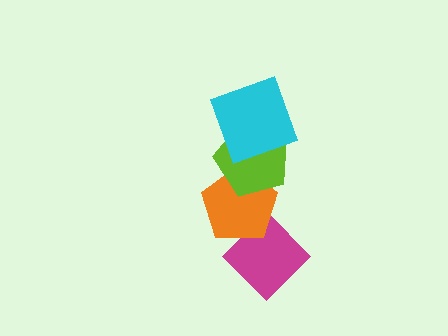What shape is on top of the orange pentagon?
The lime pentagon is on top of the orange pentagon.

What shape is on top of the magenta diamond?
The orange pentagon is on top of the magenta diamond.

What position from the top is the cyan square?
The cyan square is 1st from the top.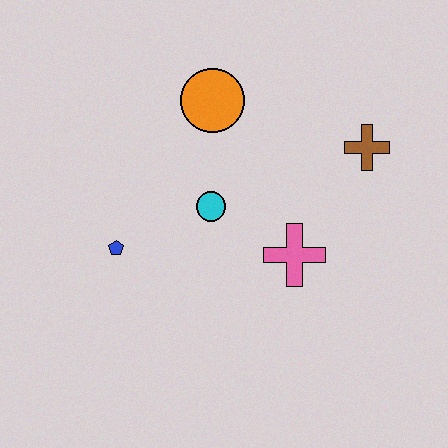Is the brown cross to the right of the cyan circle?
Yes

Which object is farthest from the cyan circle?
The brown cross is farthest from the cyan circle.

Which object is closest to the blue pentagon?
The cyan circle is closest to the blue pentagon.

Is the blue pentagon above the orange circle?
No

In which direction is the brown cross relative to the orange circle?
The brown cross is to the right of the orange circle.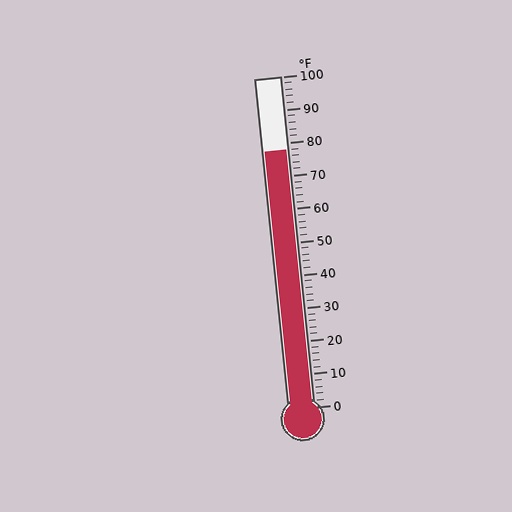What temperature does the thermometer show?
The thermometer shows approximately 78°F.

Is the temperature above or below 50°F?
The temperature is above 50°F.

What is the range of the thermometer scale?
The thermometer scale ranges from 0°F to 100°F.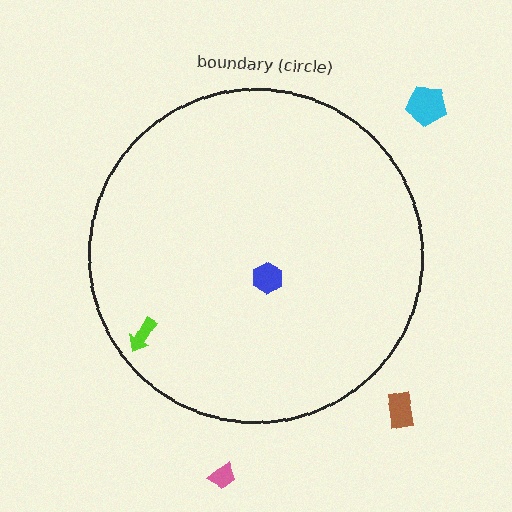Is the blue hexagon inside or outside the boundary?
Inside.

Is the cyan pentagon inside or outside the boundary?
Outside.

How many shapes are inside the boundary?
2 inside, 3 outside.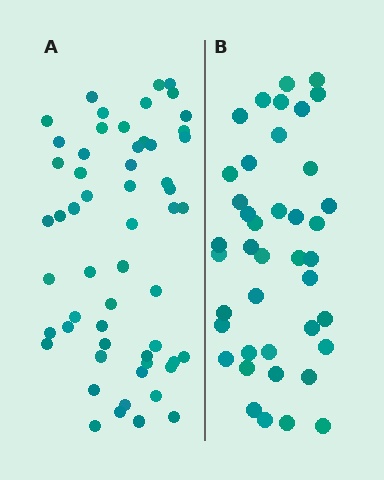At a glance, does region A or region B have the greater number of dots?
Region A (the left region) has more dots.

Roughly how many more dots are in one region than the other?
Region A has approximately 15 more dots than region B.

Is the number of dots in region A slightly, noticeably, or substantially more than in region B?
Region A has noticeably more, but not dramatically so. The ratio is roughly 1.4 to 1.